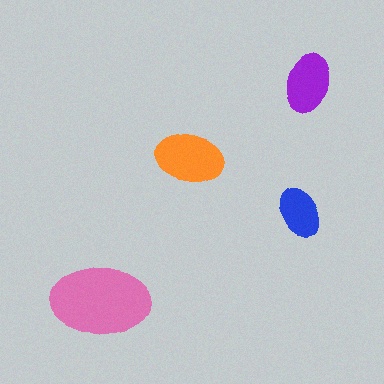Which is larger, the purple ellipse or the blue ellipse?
The purple one.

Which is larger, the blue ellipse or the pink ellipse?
The pink one.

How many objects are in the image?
There are 4 objects in the image.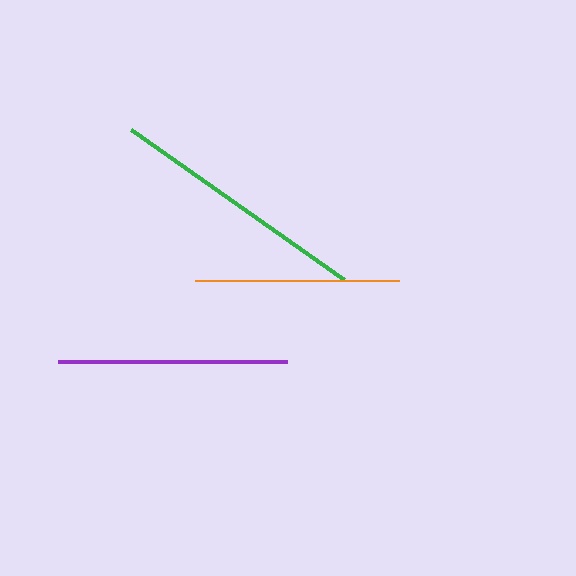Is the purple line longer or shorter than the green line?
The green line is longer than the purple line.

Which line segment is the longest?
The green line is the longest at approximately 261 pixels.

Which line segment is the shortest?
The orange line is the shortest at approximately 204 pixels.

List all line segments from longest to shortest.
From longest to shortest: green, purple, orange.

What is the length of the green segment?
The green segment is approximately 261 pixels long.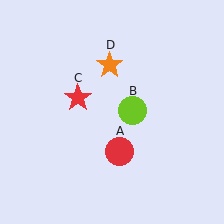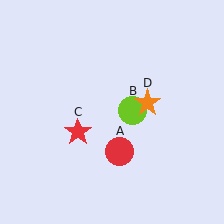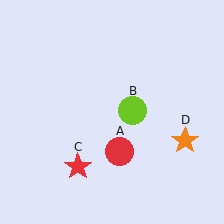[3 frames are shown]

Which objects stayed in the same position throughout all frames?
Red circle (object A) and lime circle (object B) remained stationary.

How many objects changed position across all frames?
2 objects changed position: red star (object C), orange star (object D).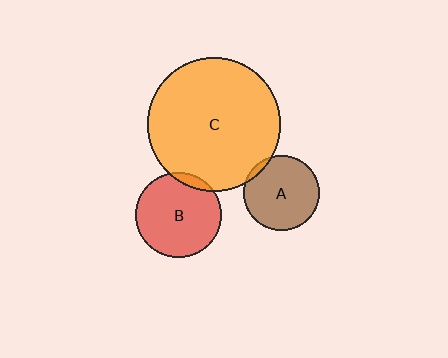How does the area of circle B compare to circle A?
Approximately 1.3 times.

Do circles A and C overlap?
Yes.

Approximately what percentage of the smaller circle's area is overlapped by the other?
Approximately 5%.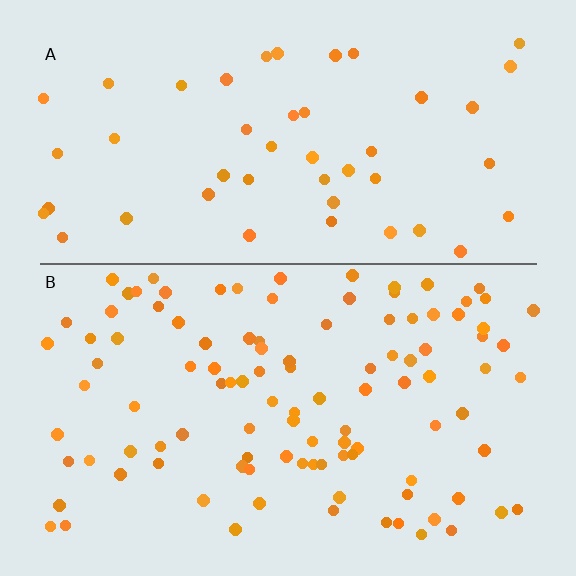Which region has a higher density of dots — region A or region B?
B (the bottom).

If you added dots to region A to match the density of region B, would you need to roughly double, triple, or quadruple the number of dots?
Approximately double.